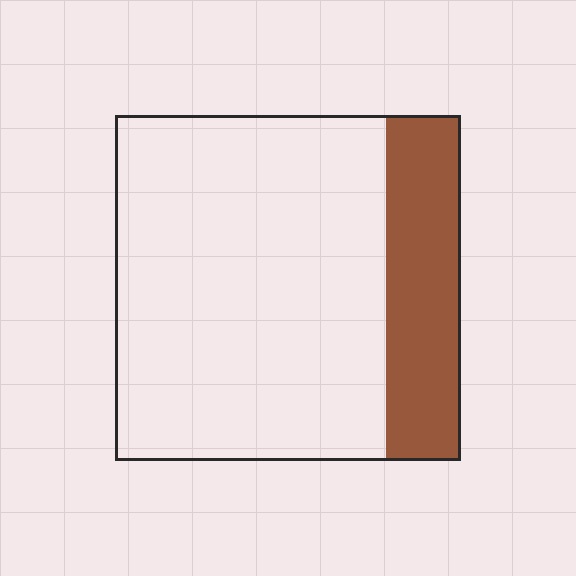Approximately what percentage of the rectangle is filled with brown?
Approximately 20%.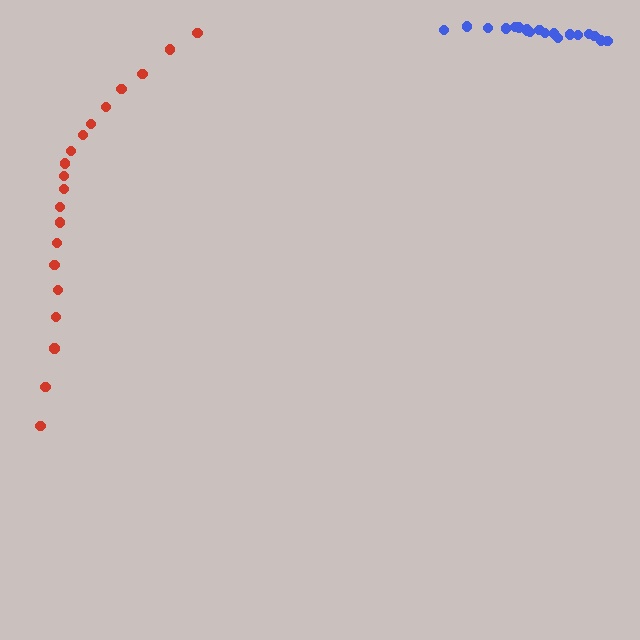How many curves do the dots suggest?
There are 2 distinct paths.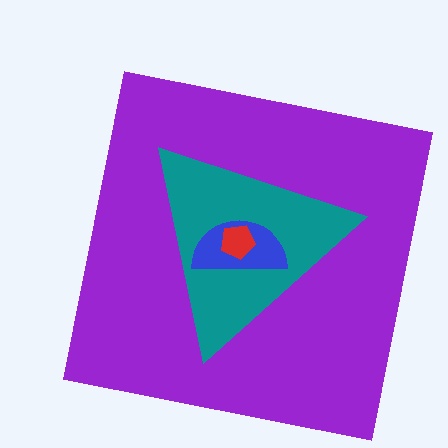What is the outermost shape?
The purple square.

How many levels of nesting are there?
4.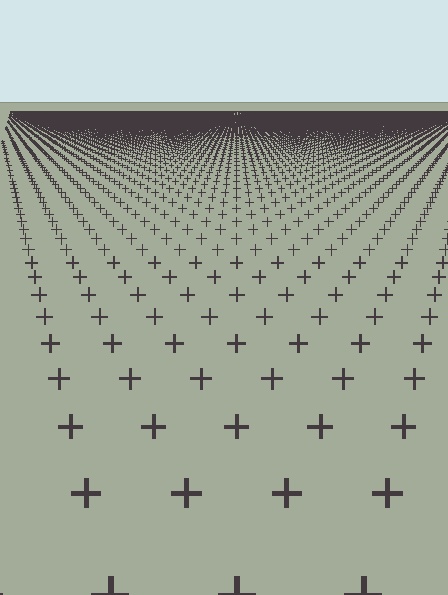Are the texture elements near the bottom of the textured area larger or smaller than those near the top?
Larger. Near the bottom, elements are closer to the viewer and appear at a bigger on-screen size.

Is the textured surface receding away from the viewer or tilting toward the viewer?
The surface is receding away from the viewer. Texture elements get smaller and denser toward the top.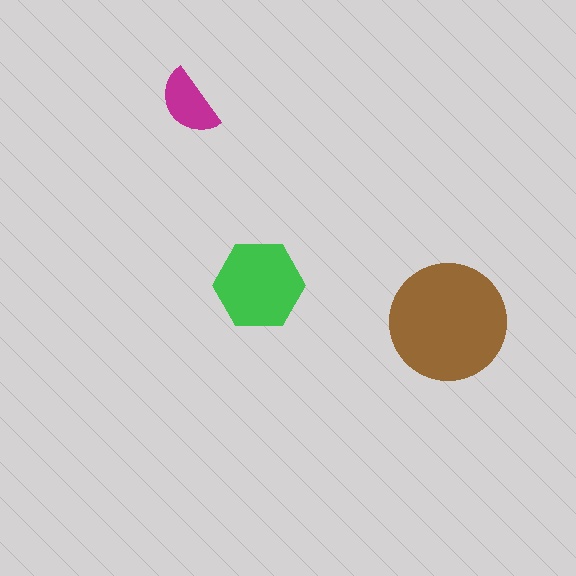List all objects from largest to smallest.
The brown circle, the green hexagon, the magenta semicircle.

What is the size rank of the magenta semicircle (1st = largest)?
3rd.